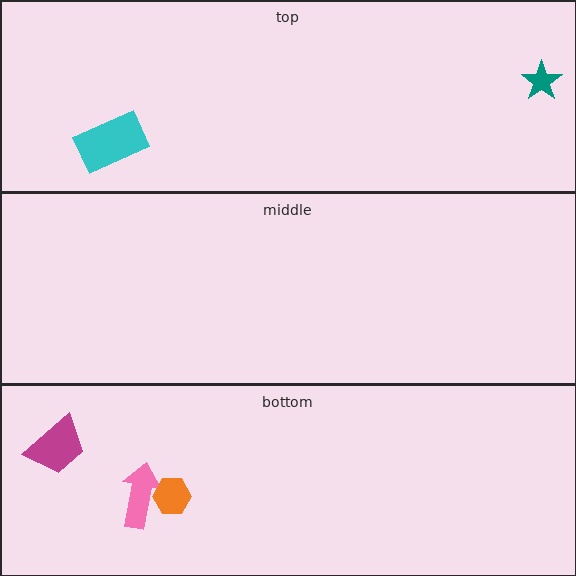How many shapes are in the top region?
2.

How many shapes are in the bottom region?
3.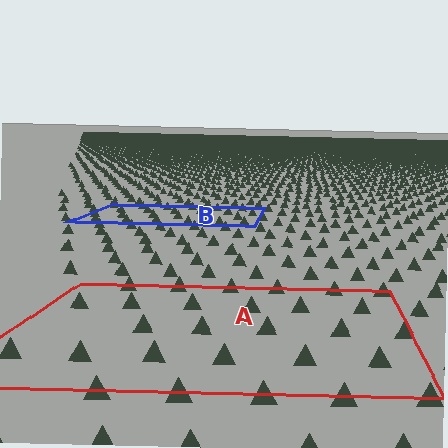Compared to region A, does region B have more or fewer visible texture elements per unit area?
Region B has more texture elements per unit area — they are packed more densely because it is farther away.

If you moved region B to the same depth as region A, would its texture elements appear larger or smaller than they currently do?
They would appear larger. At a closer depth, the same texture elements are projected at a bigger on-screen size.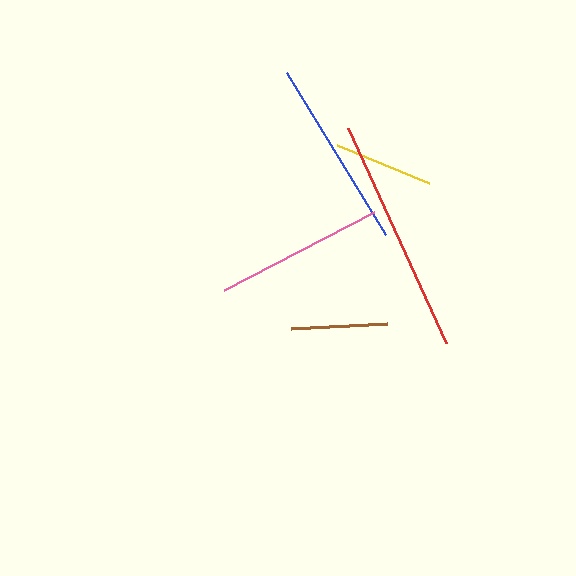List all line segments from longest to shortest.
From longest to shortest: red, blue, pink, yellow, brown.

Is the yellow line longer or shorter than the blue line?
The blue line is longer than the yellow line.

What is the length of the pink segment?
The pink segment is approximately 169 pixels long.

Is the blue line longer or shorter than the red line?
The red line is longer than the blue line.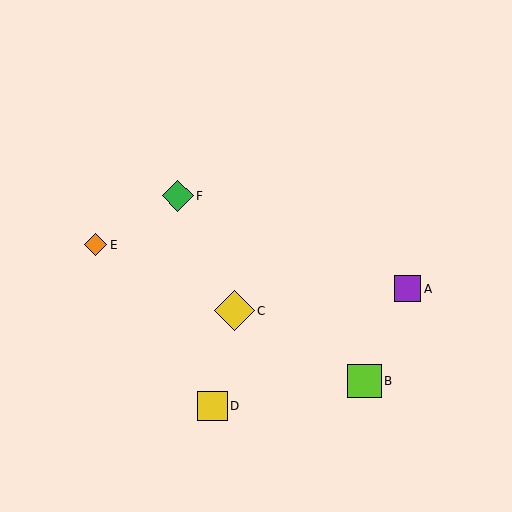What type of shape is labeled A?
Shape A is a purple square.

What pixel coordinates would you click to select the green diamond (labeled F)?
Click at (178, 196) to select the green diamond F.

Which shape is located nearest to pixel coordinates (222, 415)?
The yellow square (labeled D) at (212, 406) is nearest to that location.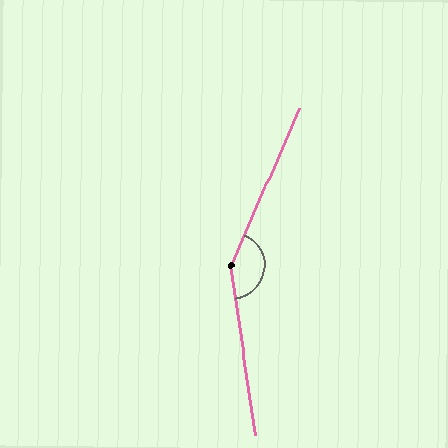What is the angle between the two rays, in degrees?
Approximately 148 degrees.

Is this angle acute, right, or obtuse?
It is obtuse.